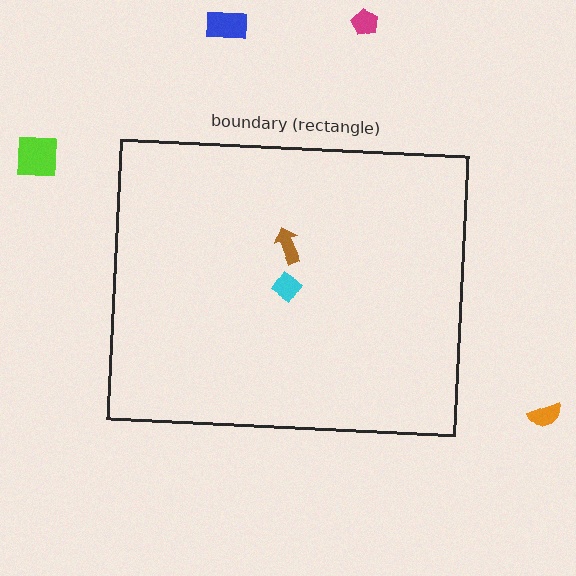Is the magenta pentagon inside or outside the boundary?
Outside.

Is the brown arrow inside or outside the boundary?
Inside.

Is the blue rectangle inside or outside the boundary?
Outside.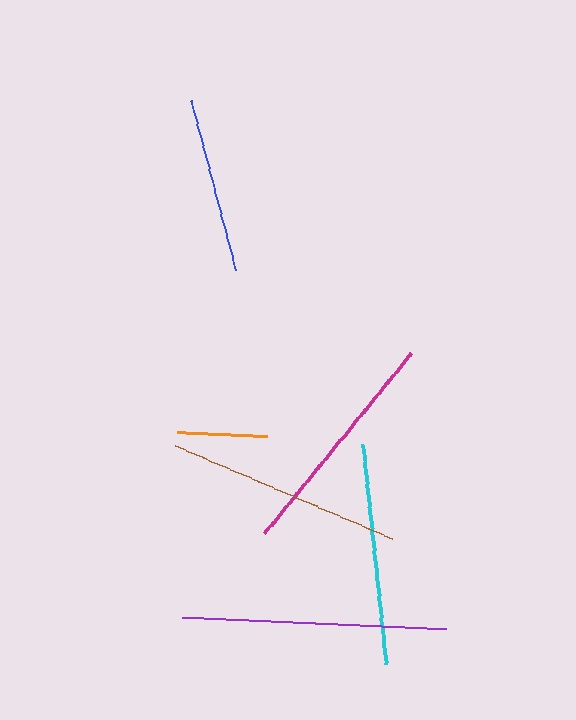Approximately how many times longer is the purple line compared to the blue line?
The purple line is approximately 1.5 times the length of the blue line.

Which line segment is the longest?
The purple line is the longest at approximately 265 pixels.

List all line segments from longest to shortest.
From longest to shortest: purple, brown, magenta, cyan, blue, orange.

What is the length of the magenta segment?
The magenta segment is approximately 233 pixels long.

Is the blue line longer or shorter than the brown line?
The brown line is longer than the blue line.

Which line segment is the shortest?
The orange line is the shortest at approximately 91 pixels.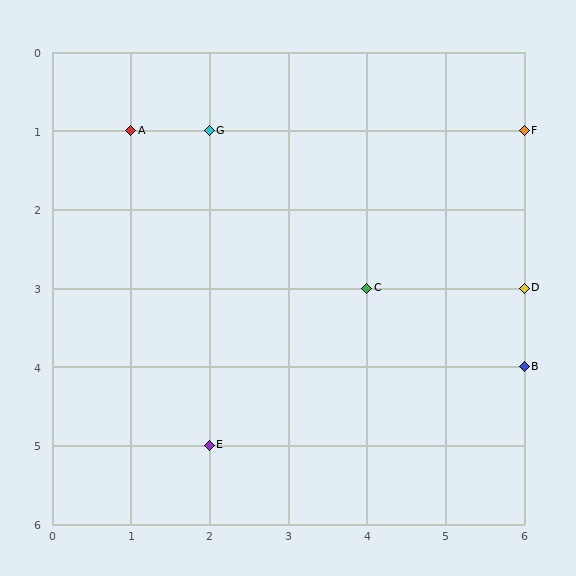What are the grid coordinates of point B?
Point B is at grid coordinates (6, 4).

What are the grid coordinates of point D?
Point D is at grid coordinates (6, 3).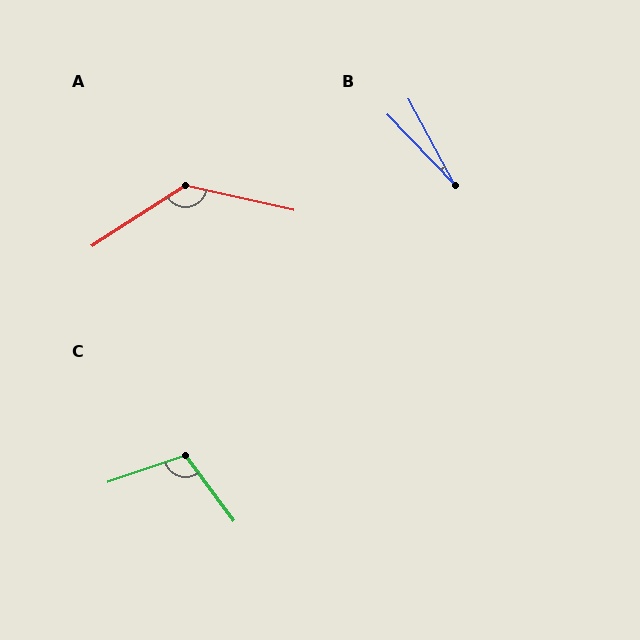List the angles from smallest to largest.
B (16°), C (107°), A (134°).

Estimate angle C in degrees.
Approximately 107 degrees.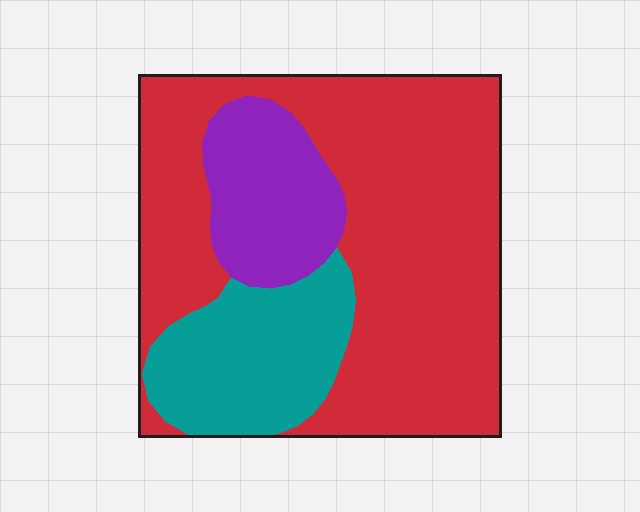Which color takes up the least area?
Purple, at roughly 15%.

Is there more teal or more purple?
Teal.